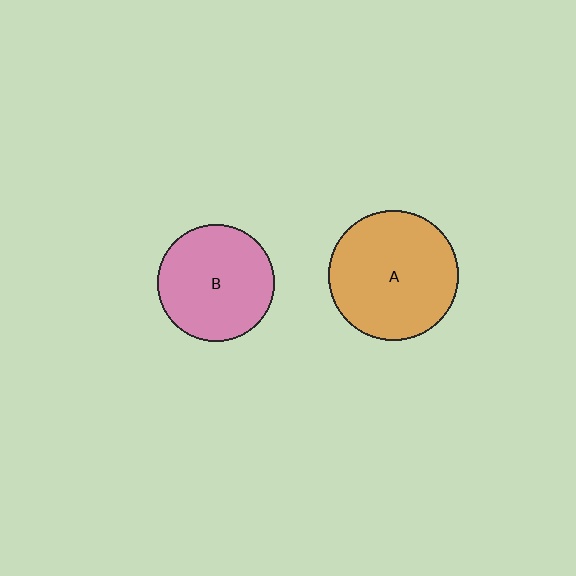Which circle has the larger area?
Circle A (orange).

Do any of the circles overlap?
No, none of the circles overlap.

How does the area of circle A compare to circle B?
Approximately 1.2 times.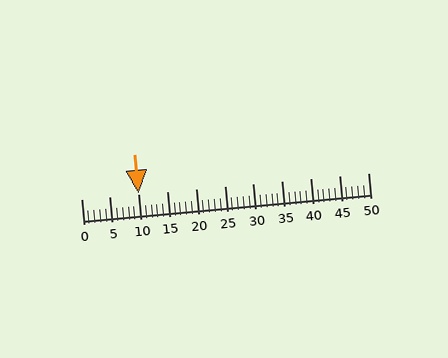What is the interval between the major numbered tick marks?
The major tick marks are spaced 5 units apart.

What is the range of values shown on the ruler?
The ruler shows values from 0 to 50.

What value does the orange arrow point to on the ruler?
The orange arrow points to approximately 10.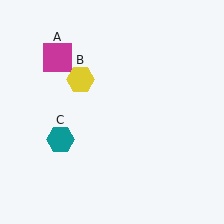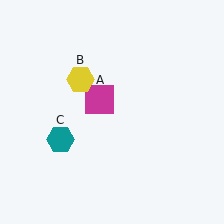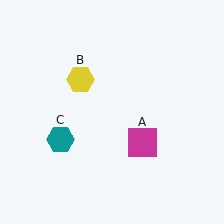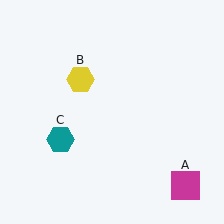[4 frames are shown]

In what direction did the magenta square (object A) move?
The magenta square (object A) moved down and to the right.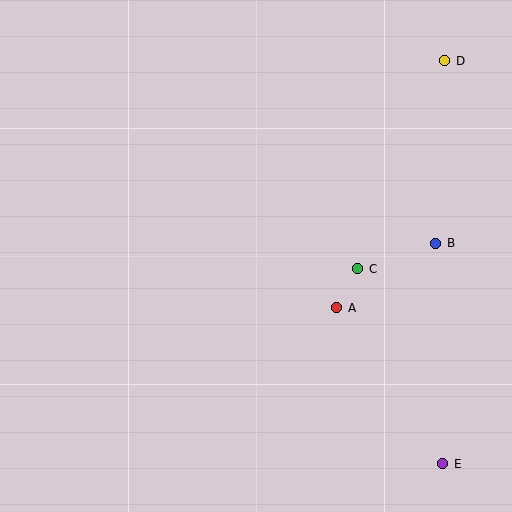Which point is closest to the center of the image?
Point A at (337, 308) is closest to the center.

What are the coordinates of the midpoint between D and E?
The midpoint between D and E is at (444, 262).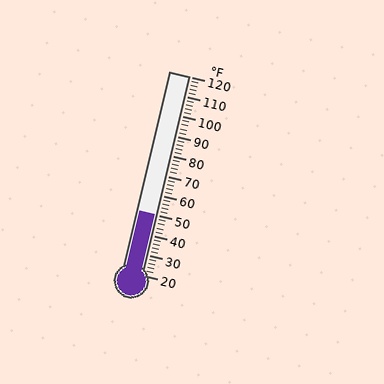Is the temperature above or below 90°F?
The temperature is below 90°F.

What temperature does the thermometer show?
The thermometer shows approximately 50°F.